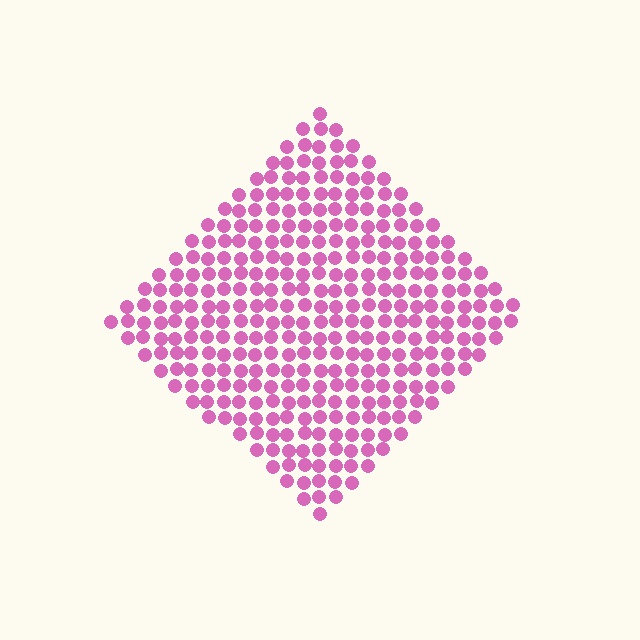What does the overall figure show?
The overall figure shows a diamond.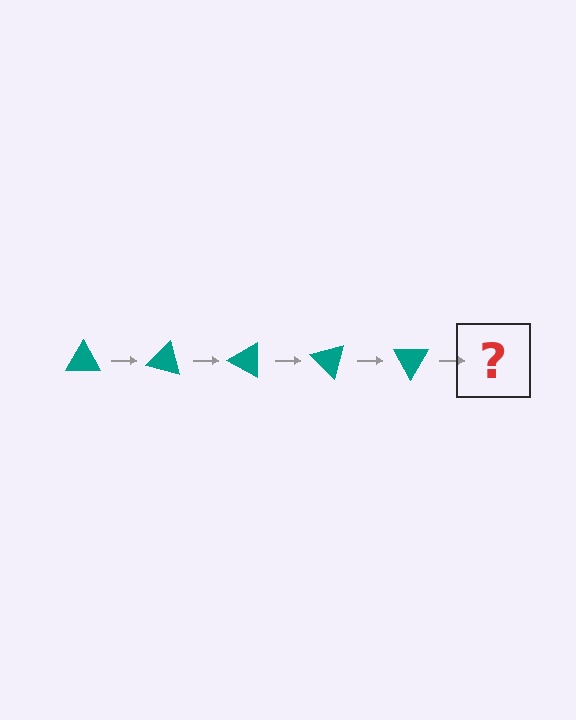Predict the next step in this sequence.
The next step is a teal triangle rotated 75 degrees.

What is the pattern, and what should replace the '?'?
The pattern is that the triangle rotates 15 degrees each step. The '?' should be a teal triangle rotated 75 degrees.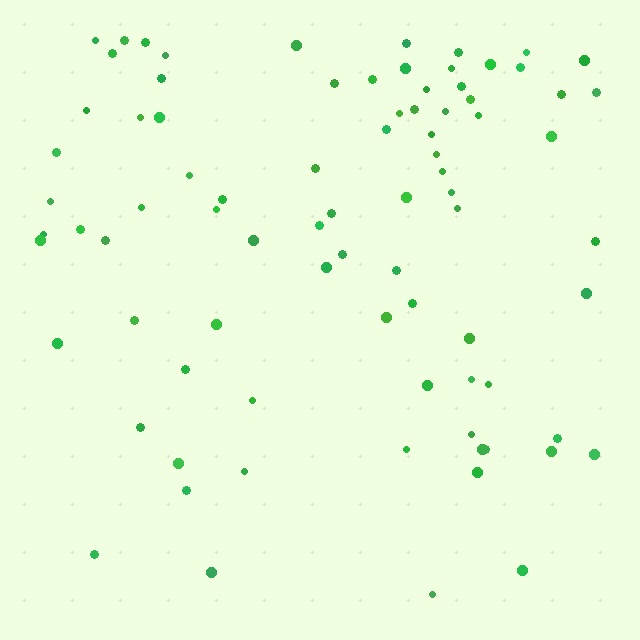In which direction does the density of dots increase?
From bottom to top, with the top side densest.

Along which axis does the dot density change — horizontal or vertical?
Vertical.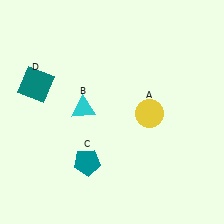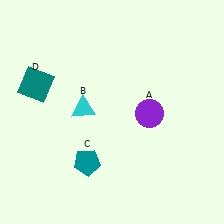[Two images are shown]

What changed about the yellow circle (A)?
In Image 1, A is yellow. In Image 2, it changed to purple.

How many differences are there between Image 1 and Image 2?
There is 1 difference between the two images.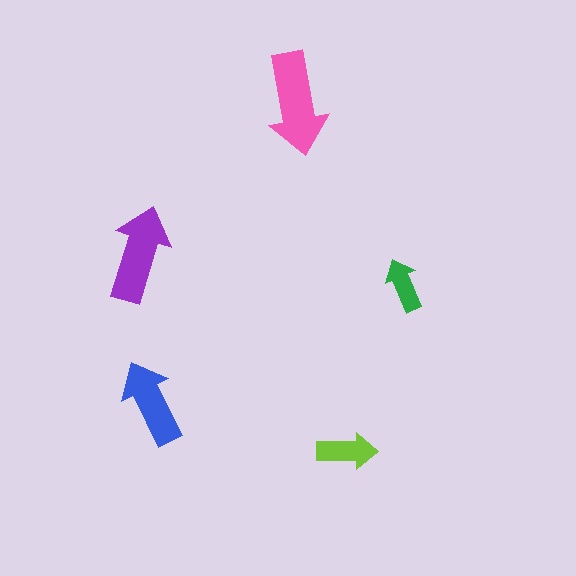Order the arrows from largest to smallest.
the pink one, the purple one, the blue one, the lime one, the green one.